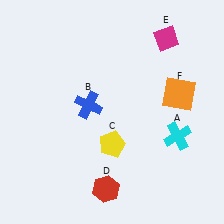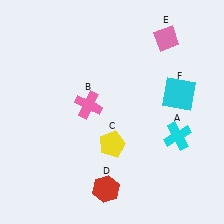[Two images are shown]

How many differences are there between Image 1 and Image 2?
There are 3 differences between the two images.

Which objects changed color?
B changed from blue to pink. E changed from magenta to pink. F changed from orange to cyan.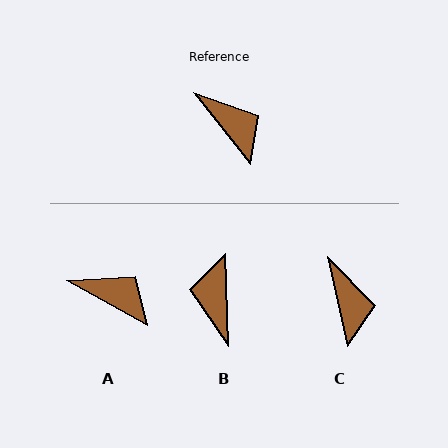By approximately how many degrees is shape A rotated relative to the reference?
Approximately 23 degrees counter-clockwise.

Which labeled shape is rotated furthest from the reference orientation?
B, about 144 degrees away.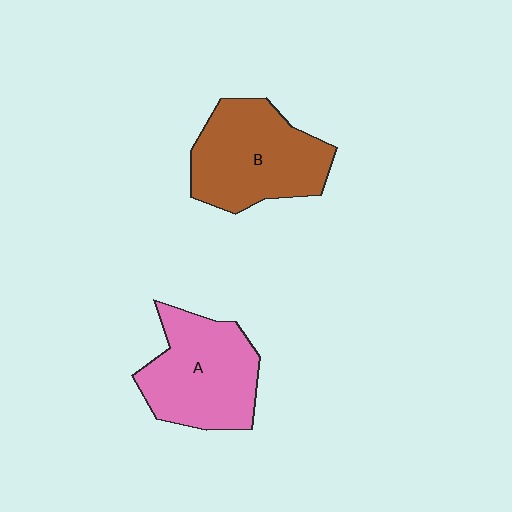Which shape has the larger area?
Shape B (brown).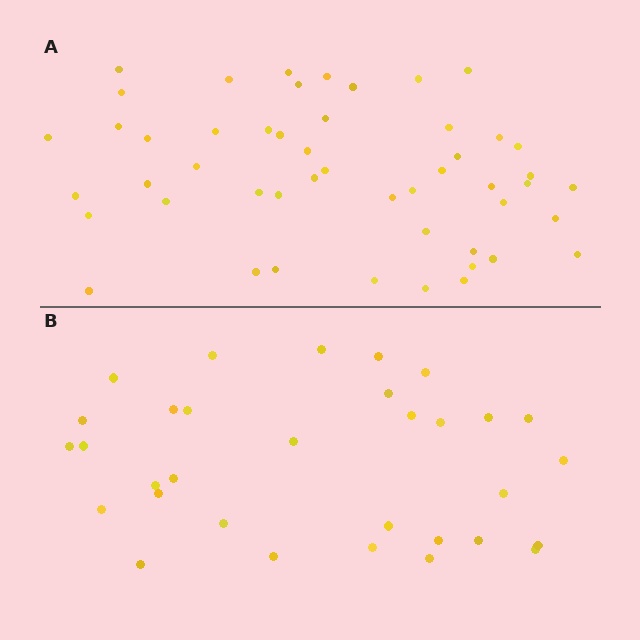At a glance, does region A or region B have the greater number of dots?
Region A (the top region) has more dots.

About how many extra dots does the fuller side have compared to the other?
Region A has approximately 20 more dots than region B.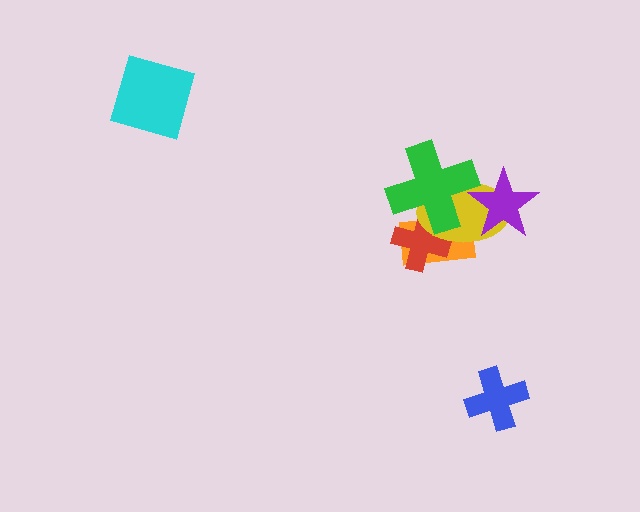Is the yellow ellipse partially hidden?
Yes, it is partially covered by another shape.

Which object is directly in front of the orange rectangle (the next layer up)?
The red cross is directly in front of the orange rectangle.